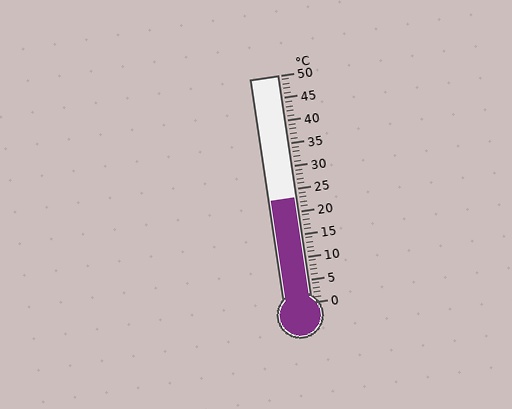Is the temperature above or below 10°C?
The temperature is above 10°C.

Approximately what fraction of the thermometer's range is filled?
The thermometer is filled to approximately 45% of its range.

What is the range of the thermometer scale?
The thermometer scale ranges from 0°C to 50°C.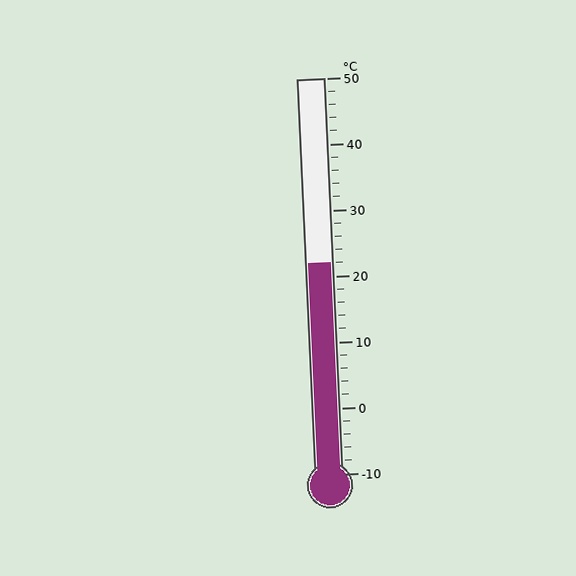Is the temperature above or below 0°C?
The temperature is above 0°C.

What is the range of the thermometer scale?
The thermometer scale ranges from -10°C to 50°C.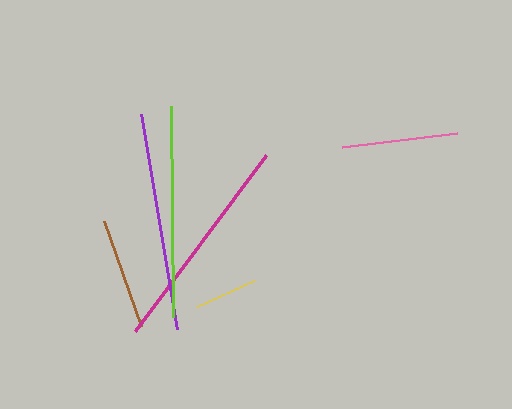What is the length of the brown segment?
The brown segment is approximately 111 pixels long.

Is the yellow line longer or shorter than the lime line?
The lime line is longer than the yellow line.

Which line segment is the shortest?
The yellow line is the shortest at approximately 63 pixels.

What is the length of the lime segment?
The lime segment is approximately 211 pixels long.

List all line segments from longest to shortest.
From longest to shortest: magenta, purple, lime, pink, brown, yellow.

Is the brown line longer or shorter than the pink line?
The pink line is longer than the brown line.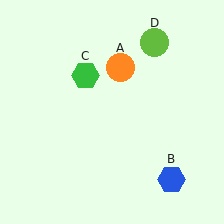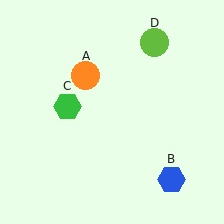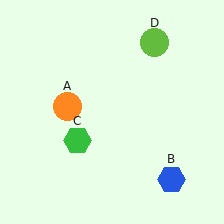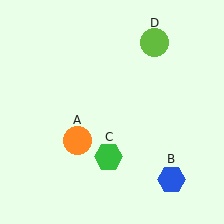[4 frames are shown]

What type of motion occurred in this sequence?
The orange circle (object A), green hexagon (object C) rotated counterclockwise around the center of the scene.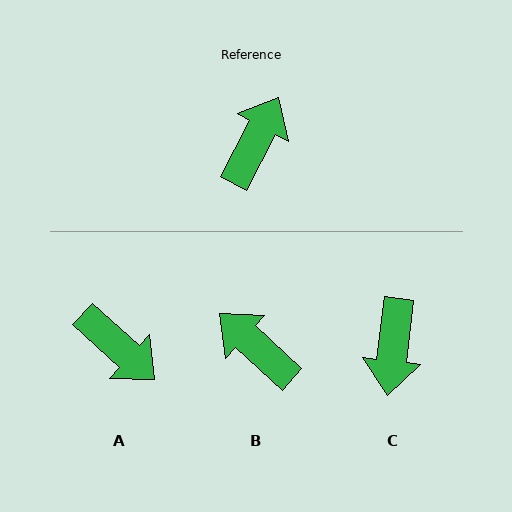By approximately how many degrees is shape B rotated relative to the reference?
Approximately 76 degrees counter-clockwise.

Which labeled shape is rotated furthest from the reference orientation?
C, about 159 degrees away.